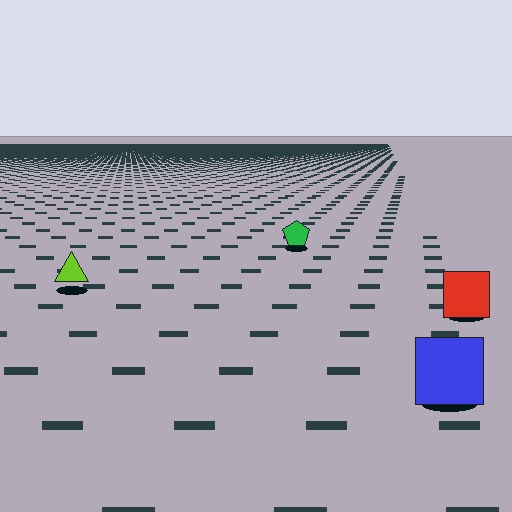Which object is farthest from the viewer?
The green pentagon is farthest from the viewer. It appears smaller and the ground texture around it is denser.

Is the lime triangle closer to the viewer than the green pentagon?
Yes. The lime triangle is closer — you can tell from the texture gradient: the ground texture is coarser near it.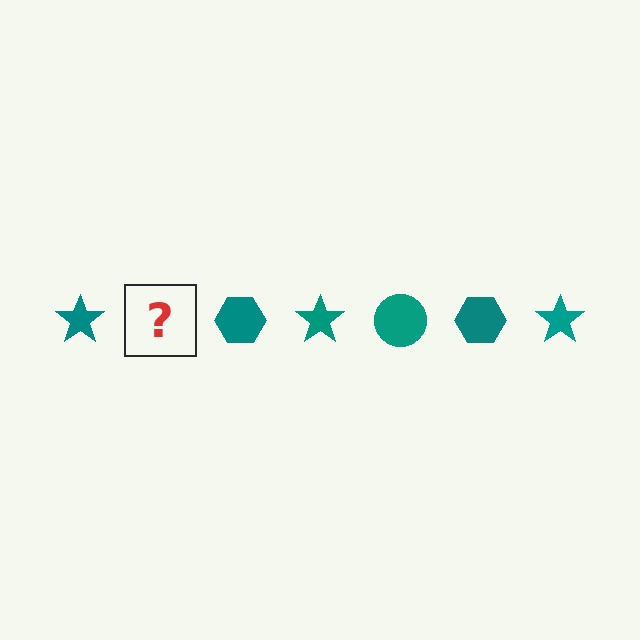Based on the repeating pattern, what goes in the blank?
The blank should be a teal circle.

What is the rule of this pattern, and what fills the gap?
The rule is that the pattern cycles through star, circle, hexagon shapes in teal. The gap should be filled with a teal circle.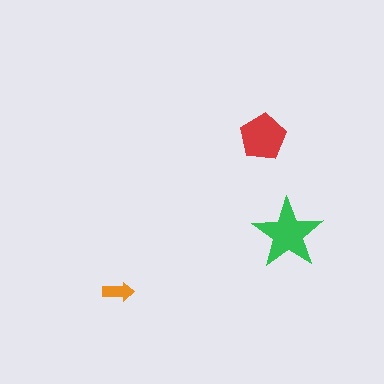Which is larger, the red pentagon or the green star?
The green star.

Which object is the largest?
The green star.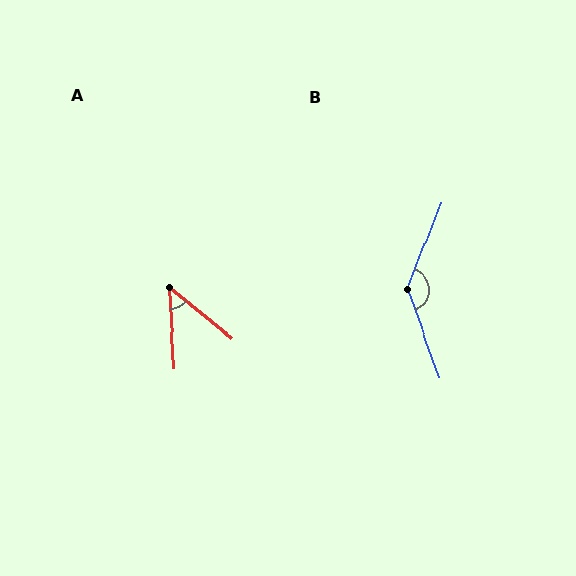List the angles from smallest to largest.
A (47°), B (139°).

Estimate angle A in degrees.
Approximately 47 degrees.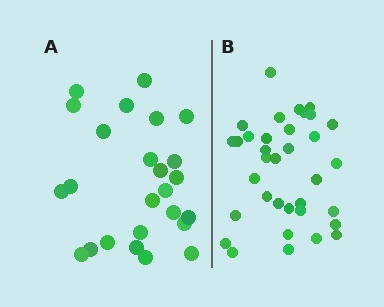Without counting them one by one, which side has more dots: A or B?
Region B (the right region) has more dots.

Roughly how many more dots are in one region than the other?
Region B has roughly 10 or so more dots than region A.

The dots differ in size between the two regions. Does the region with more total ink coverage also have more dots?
No. Region A has more total ink coverage because its dots are larger, but region B actually contains more individual dots. Total area can be misleading — the number of items is what matters here.